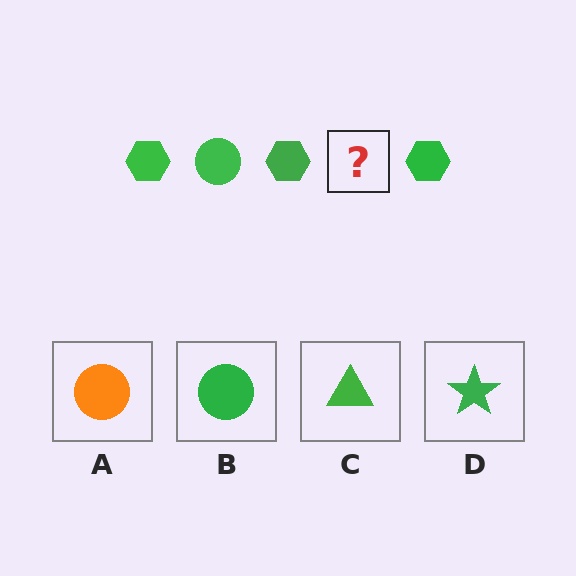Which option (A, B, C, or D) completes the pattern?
B.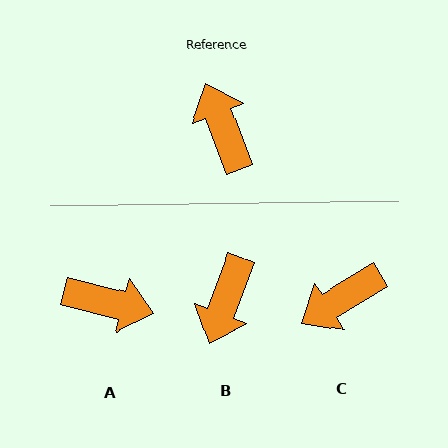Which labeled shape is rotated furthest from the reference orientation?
B, about 139 degrees away.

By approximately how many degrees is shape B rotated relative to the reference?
Approximately 139 degrees counter-clockwise.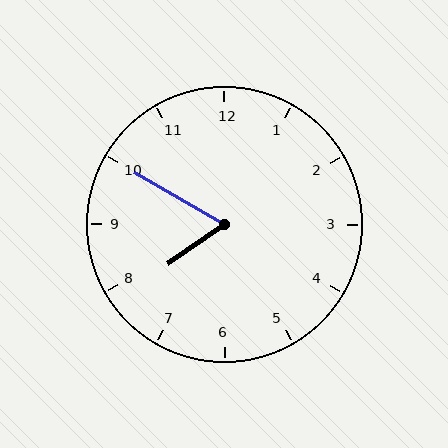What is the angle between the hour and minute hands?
Approximately 65 degrees.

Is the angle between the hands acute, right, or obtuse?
It is acute.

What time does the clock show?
7:50.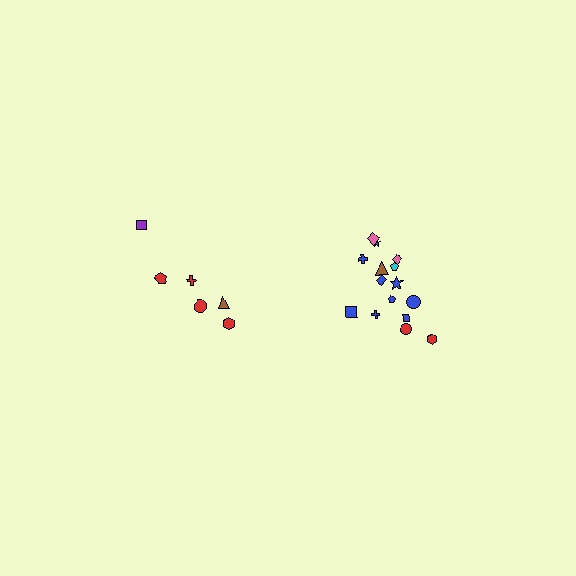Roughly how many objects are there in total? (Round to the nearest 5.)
Roughly 20 objects in total.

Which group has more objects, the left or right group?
The right group.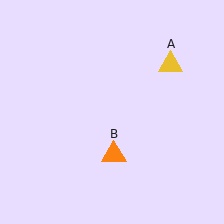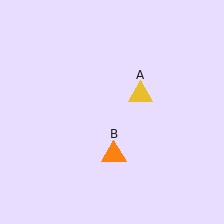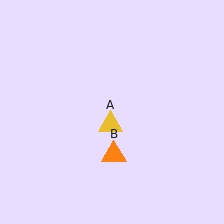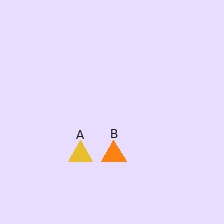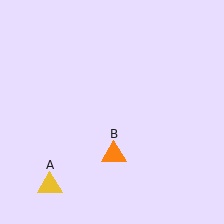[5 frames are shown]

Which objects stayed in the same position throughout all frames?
Orange triangle (object B) remained stationary.